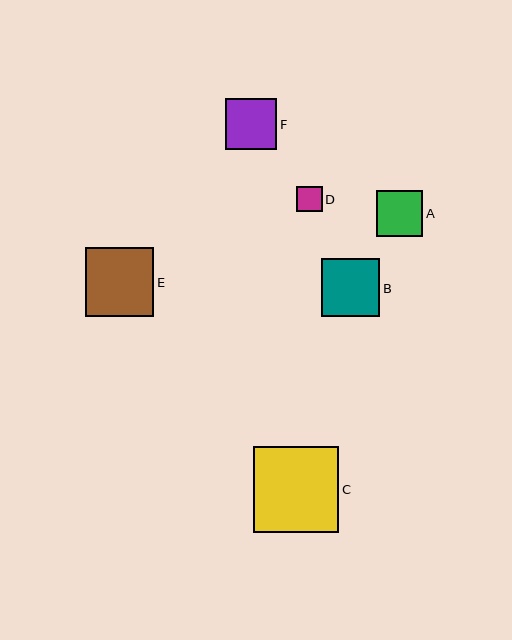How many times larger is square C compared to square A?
Square C is approximately 1.9 times the size of square A.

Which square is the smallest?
Square D is the smallest with a size of approximately 25 pixels.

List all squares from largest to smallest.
From largest to smallest: C, E, B, F, A, D.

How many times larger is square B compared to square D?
Square B is approximately 2.3 times the size of square D.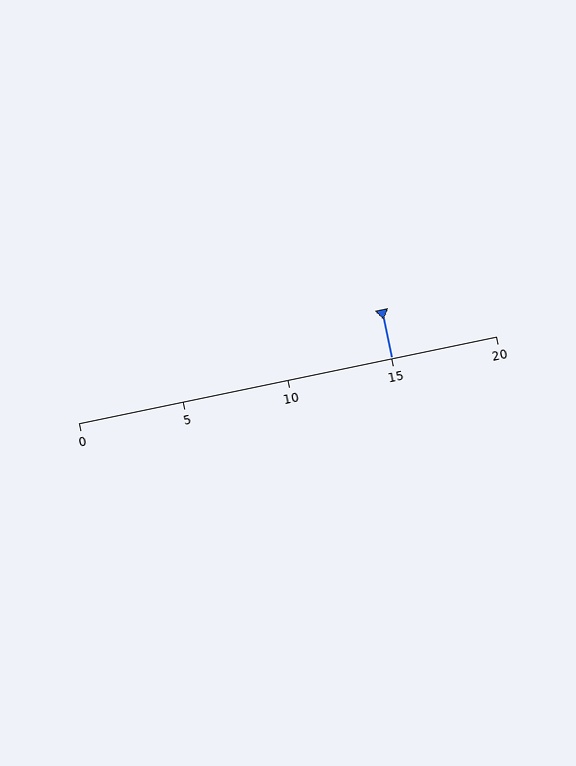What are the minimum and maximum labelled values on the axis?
The axis runs from 0 to 20.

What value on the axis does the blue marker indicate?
The marker indicates approximately 15.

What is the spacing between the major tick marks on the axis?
The major ticks are spaced 5 apart.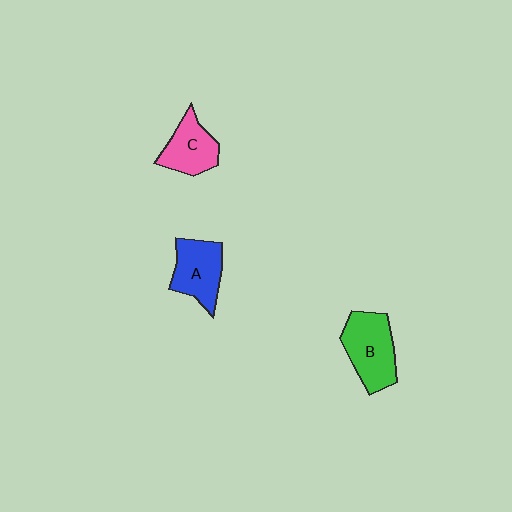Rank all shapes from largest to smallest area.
From largest to smallest: B (green), A (blue), C (pink).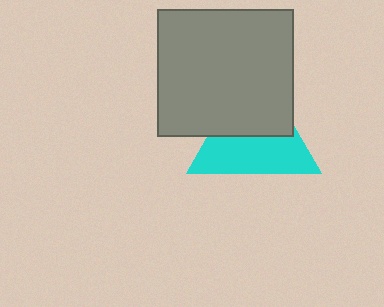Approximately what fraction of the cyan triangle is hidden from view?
Roughly 48% of the cyan triangle is hidden behind the gray rectangle.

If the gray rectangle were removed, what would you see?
You would see the complete cyan triangle.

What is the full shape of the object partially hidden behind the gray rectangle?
The partially hidden object is a cyan triangle.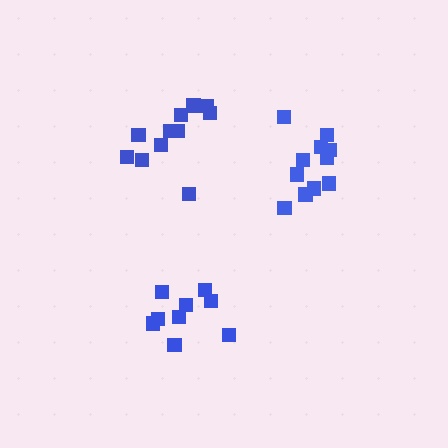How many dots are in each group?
Group 1: 9 dots, Group 2: 11 dots, Group 3: 11 dots (31 total).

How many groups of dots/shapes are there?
There are 3 groups.